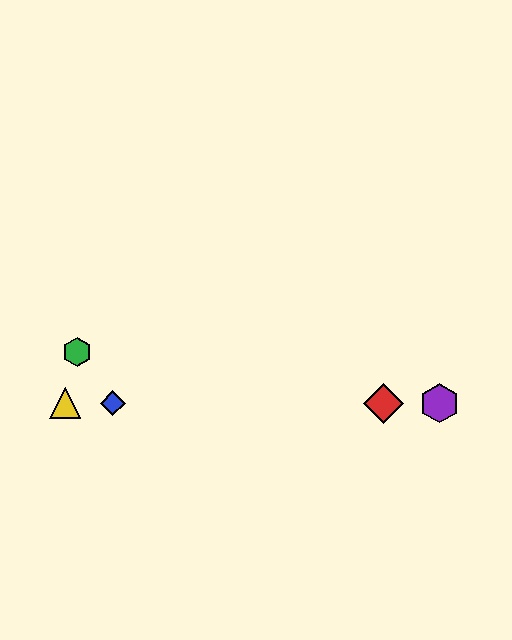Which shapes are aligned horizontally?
The red diamond, the blue diamond, the yellow triangle, the purple hexagon are aligned horizontally.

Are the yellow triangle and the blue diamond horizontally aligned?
Yes, both are at y≈403.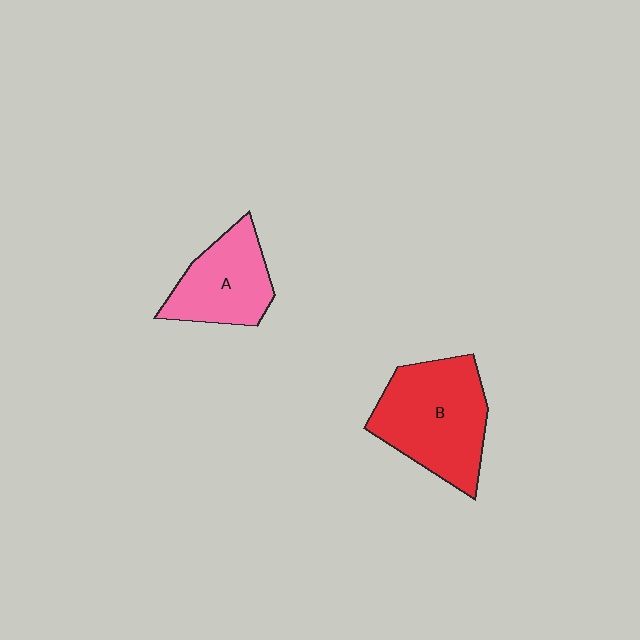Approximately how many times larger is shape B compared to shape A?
Approximately 1.5 times.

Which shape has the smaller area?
Shape A (pink).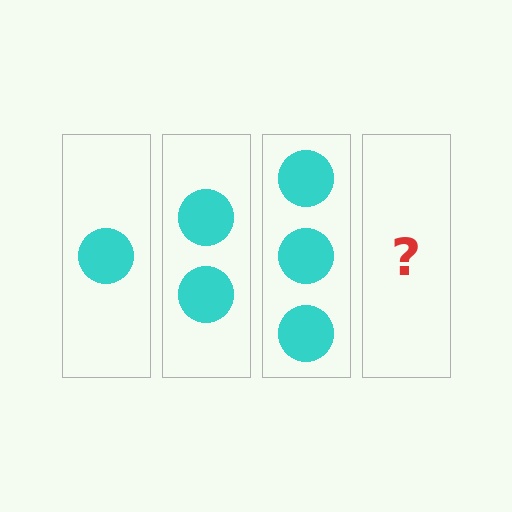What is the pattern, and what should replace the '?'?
The pattern is that each step adds one more circle. The '?' should be 4 circles.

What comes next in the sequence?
The next element should be 4 circles.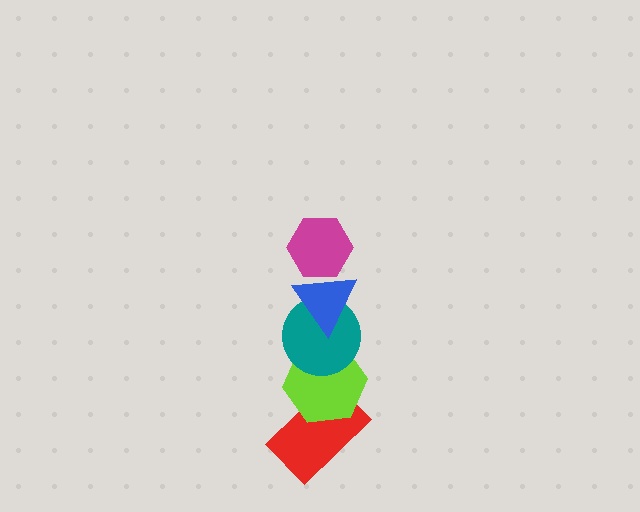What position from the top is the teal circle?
The teal circle is 3rd from the top.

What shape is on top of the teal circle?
The blue triangle is on top of the teal circle.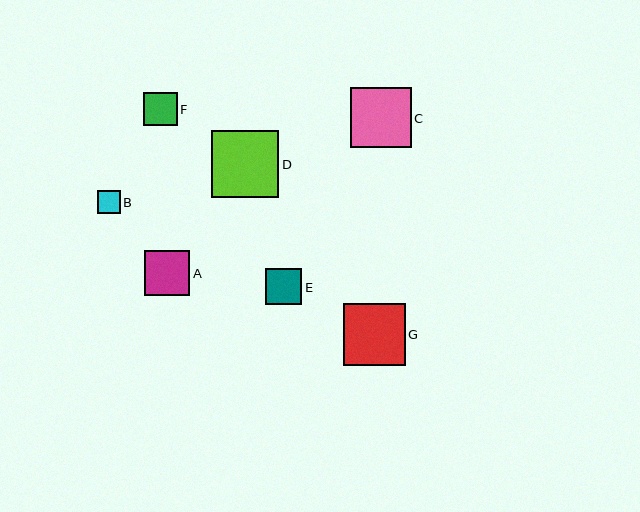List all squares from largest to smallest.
From largest to smallest: D, G, C, A, E, F, B.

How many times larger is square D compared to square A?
Square D is approximately 1.5 times the size of square A.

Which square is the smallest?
Square B is the smallest with a size of approximately 23 pixels.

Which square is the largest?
Square D is the largest with a size of approximately 67 pixels.